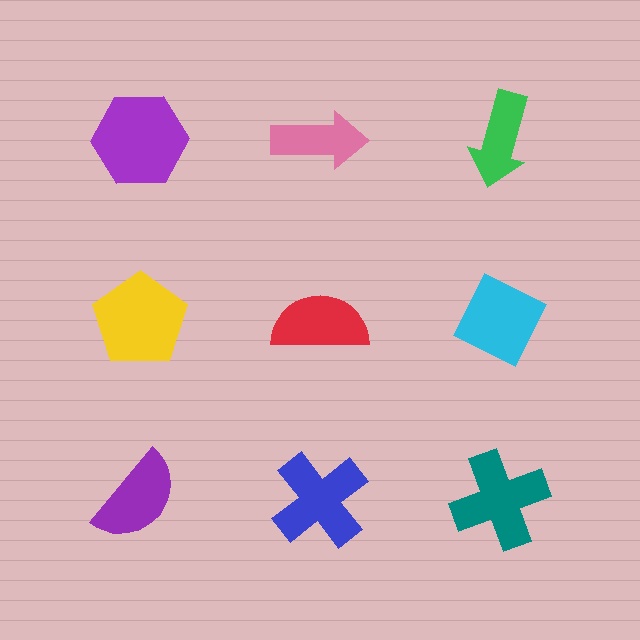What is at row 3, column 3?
A teal cross.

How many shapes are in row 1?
3 shapes.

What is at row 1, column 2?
A pink arrow.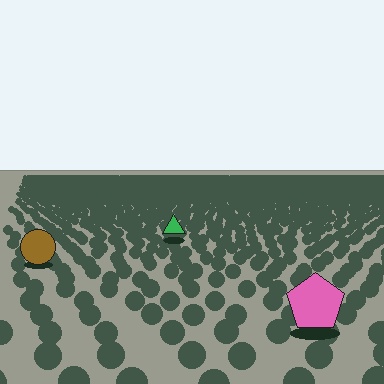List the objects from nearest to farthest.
From nearest to farthest: the pink pentagon, the brown circle, the green triangle.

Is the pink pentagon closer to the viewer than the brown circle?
Yes. The pink pentagon is closer — you can tell from the texture gradient: the ground texture is coarser near it.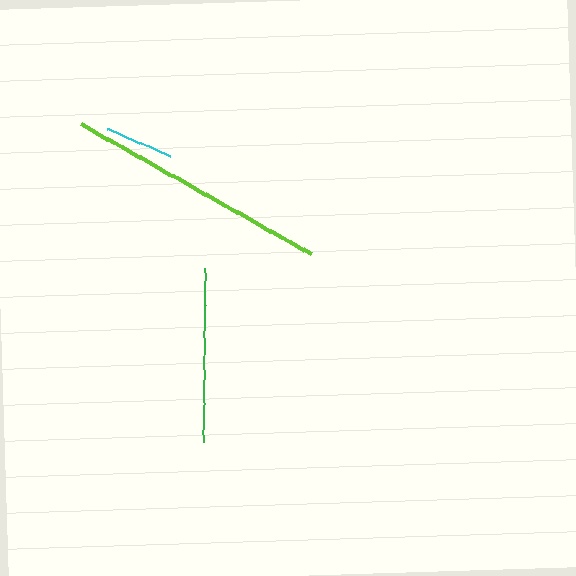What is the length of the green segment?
The green segment is approximately 175 pixels long.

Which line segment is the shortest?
The cyan line is the shortest at approximately 68 pixels.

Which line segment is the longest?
The lime line is the longest at approximately 264 pixels.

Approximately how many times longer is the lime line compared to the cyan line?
The lime line is approximately 3.9 times the length of the cyan line.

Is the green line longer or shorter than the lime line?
The lime line is longer than the green line.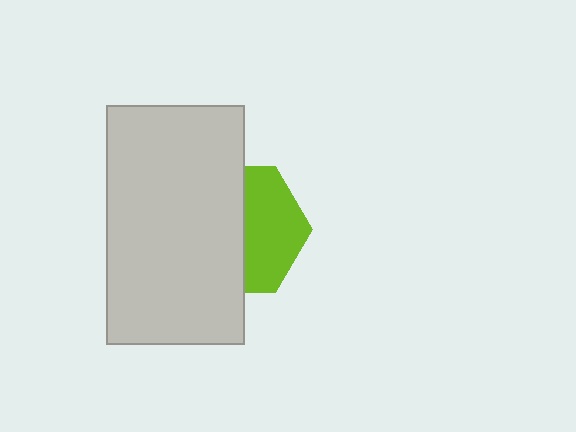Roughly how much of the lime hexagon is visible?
A small part of it is visible (roughly 44%).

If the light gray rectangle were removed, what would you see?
You would see the complete lime hexagon.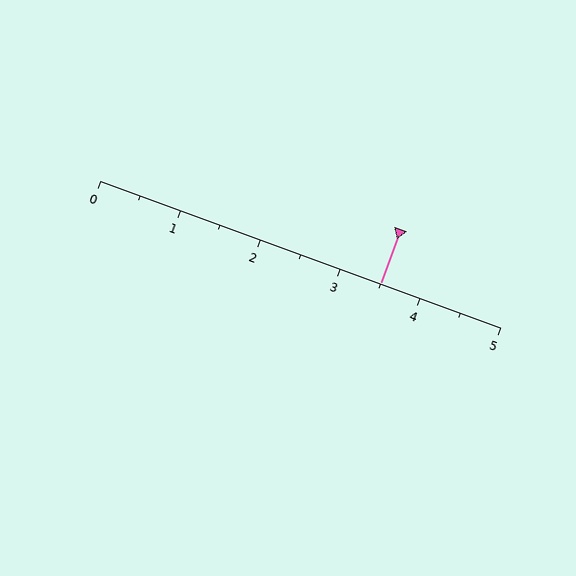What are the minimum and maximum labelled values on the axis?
The axis runs from 0 to 5.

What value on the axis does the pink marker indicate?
The marker indicates approximately 3.5.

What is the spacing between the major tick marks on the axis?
The major ticks are spaced 1 apart.